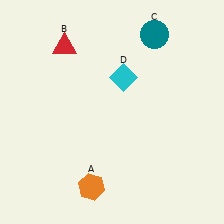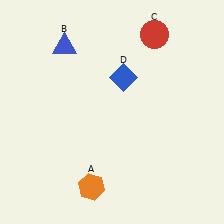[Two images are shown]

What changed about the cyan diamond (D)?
In Image 1, D is cyan. In Image 2, it changed to blue.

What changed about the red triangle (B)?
In Image 1, B is red. In Image 2, it changed to blue.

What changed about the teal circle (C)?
In Image 1, C is teal. In Image 2, it changed to red.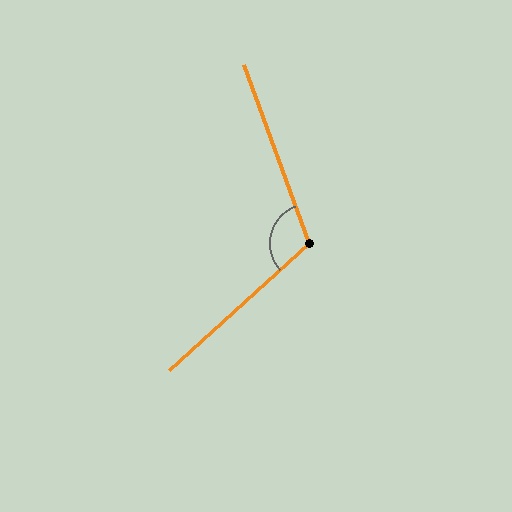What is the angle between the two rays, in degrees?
Approximately 112 degrees.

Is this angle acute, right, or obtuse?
It is obtuse.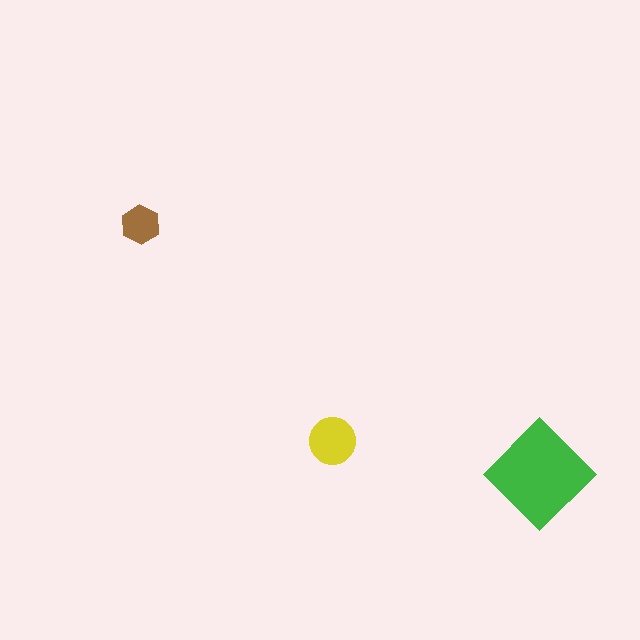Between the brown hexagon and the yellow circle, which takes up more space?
The yellow circle.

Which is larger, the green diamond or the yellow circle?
The green diamond.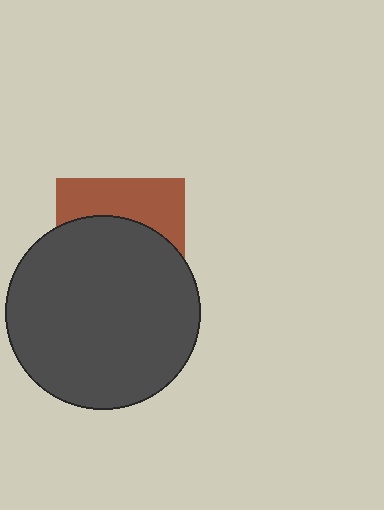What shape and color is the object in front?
The object in front is a dark gray circle.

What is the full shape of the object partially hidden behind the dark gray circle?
The partially hidden object is a brown square.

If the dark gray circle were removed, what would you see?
You would see the complete brown square.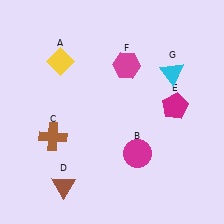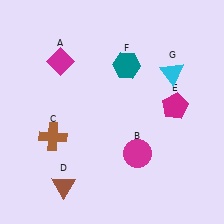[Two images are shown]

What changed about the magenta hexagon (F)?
In Image 1, F is magenta. In Image 2, it changed to teal.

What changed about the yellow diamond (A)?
In Image 1, A is yellow. In Image 2, it changed to magenta.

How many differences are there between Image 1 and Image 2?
There are 2 differences between the two images.